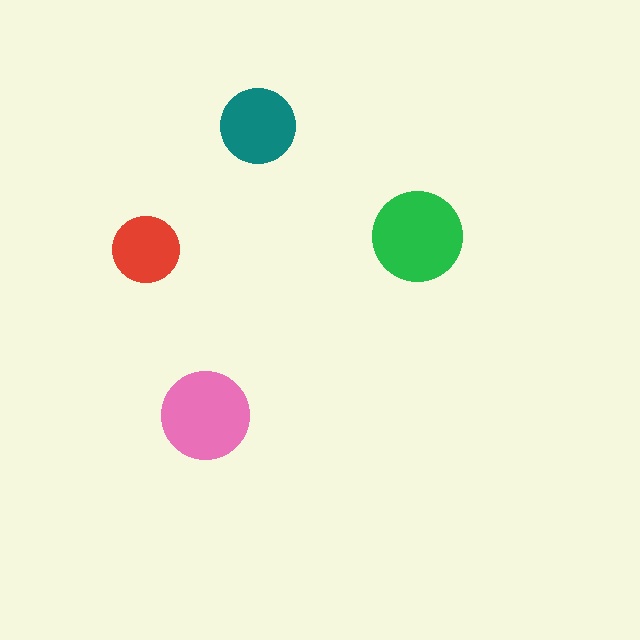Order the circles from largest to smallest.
the green one, the pink one, the teal one, the red one.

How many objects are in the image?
There are 4 objects in the image.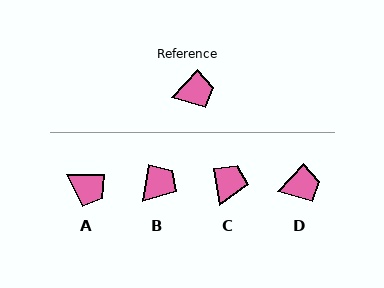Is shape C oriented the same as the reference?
No, it is off by about 54 degrees.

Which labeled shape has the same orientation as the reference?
D.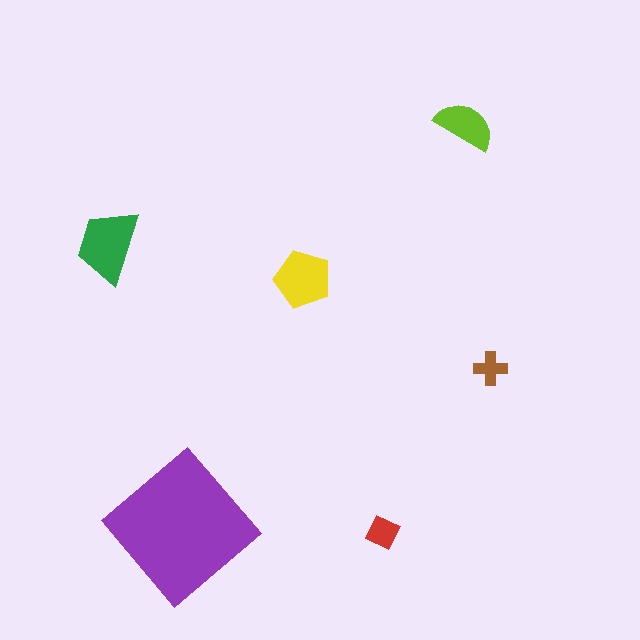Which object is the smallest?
The brown cross.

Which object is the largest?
The purple diamond.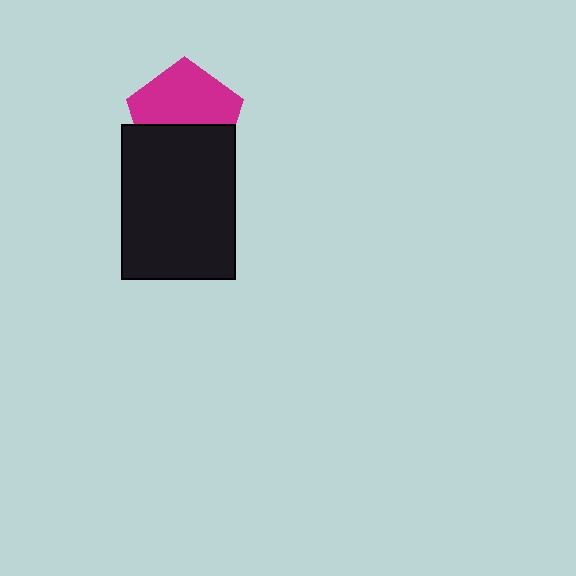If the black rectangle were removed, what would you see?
You would see the complete magenta pentagon.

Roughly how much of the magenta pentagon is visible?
About half of it is visible (roughly 56%).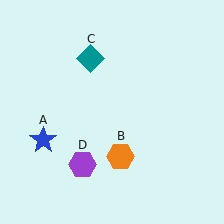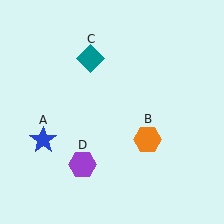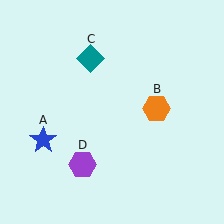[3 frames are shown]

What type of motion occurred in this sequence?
The orange hexagon (object B) rotated counterclockwise around the center of the scene.